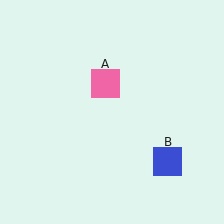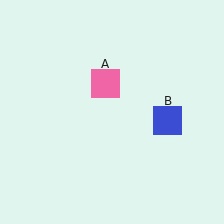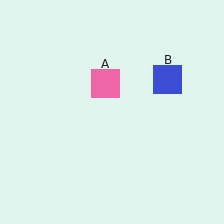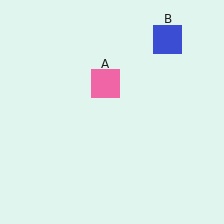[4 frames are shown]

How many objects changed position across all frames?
1 object changed position: blue square (object B).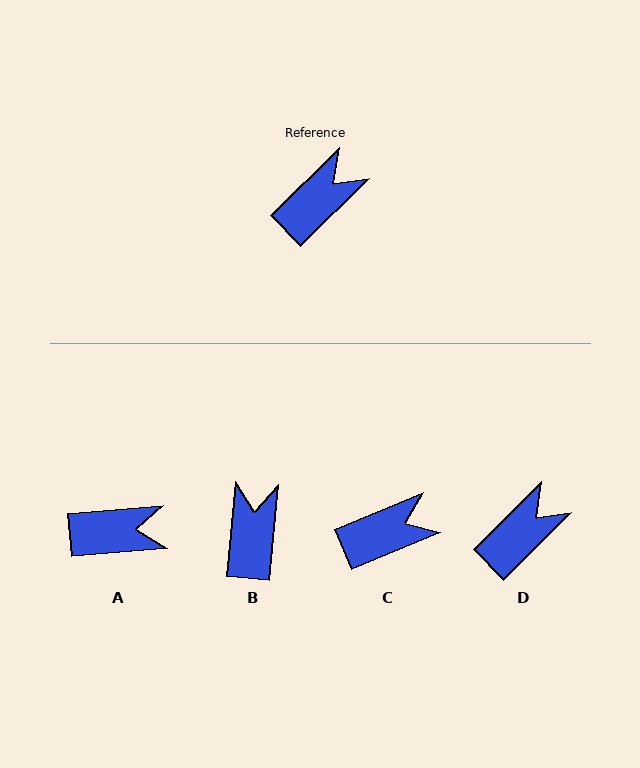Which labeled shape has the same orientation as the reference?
D.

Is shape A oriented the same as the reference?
No, it is off by about 39 degrees.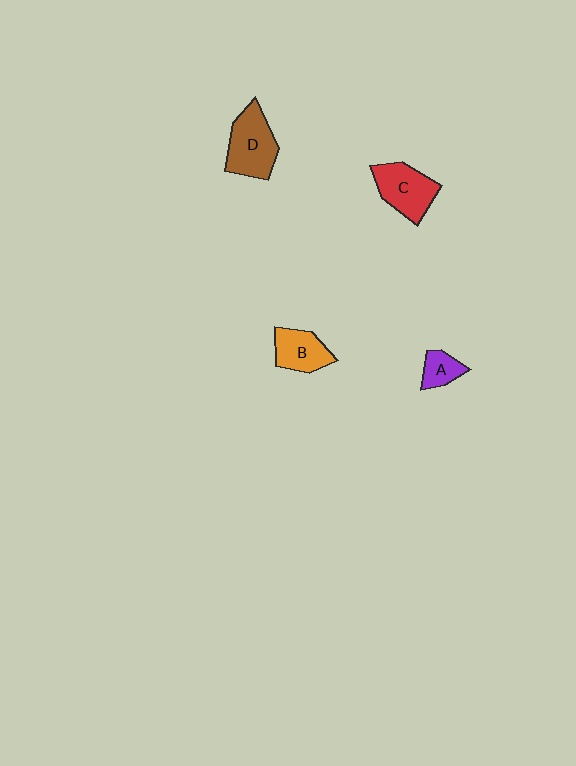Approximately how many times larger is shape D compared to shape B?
Approximately 1.4 times.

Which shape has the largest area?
Shape D (brown).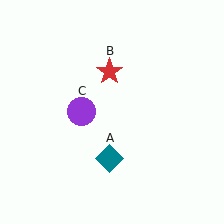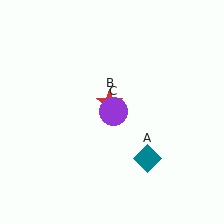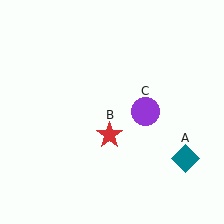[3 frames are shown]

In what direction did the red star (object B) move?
The red star (object B) moved down.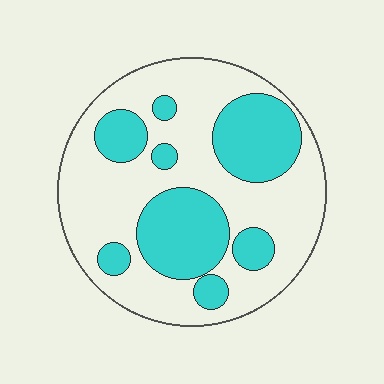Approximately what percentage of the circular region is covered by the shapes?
Approximately 35%.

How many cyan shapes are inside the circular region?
8.